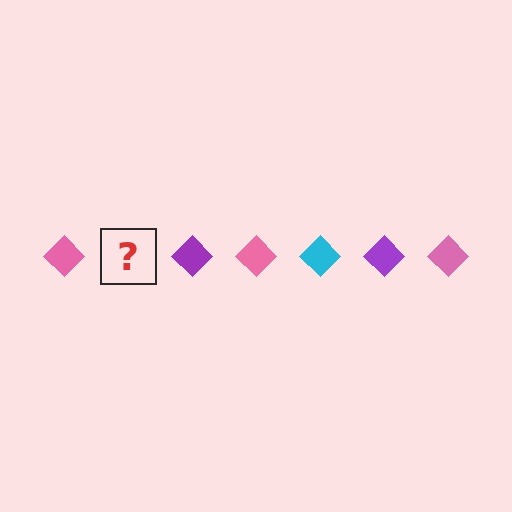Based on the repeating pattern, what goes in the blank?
The blank should be a cyan diamond.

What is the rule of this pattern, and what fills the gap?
The rule is that the pattern cycles through pink, cyan, purple diamonds. The gap should be filled with a cyan diamond.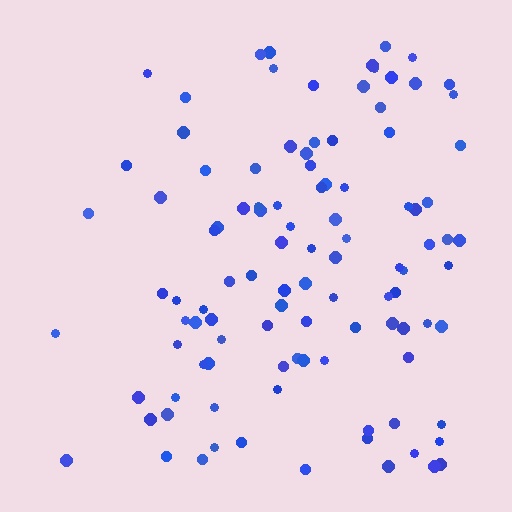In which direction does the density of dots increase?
From left to right, with the right side densest.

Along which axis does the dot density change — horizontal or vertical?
Horizontal.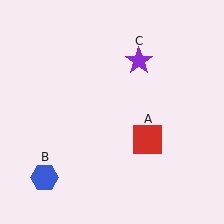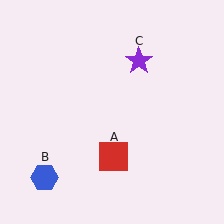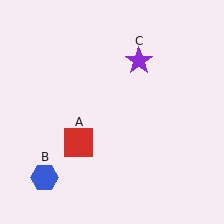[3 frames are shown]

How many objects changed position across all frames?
1 object changed position: red square (object A).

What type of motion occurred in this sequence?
The red square (object A) rotated clockwise around the center of the scene.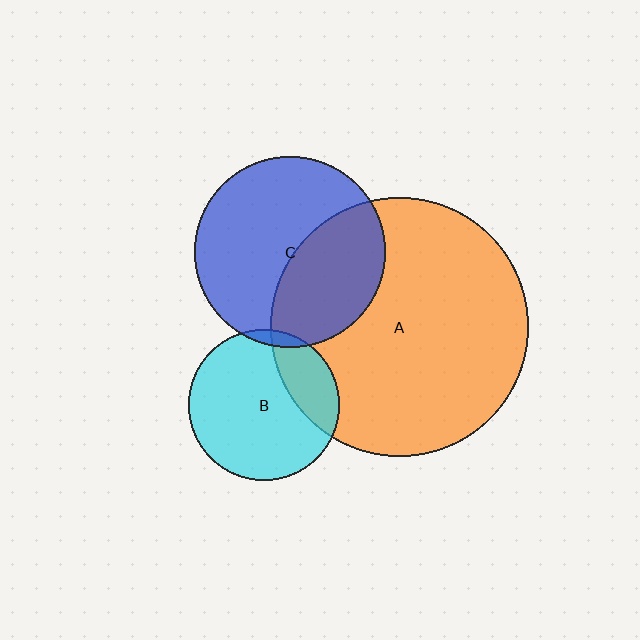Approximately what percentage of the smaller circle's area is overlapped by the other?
Approximately 25%.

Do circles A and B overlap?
Yes.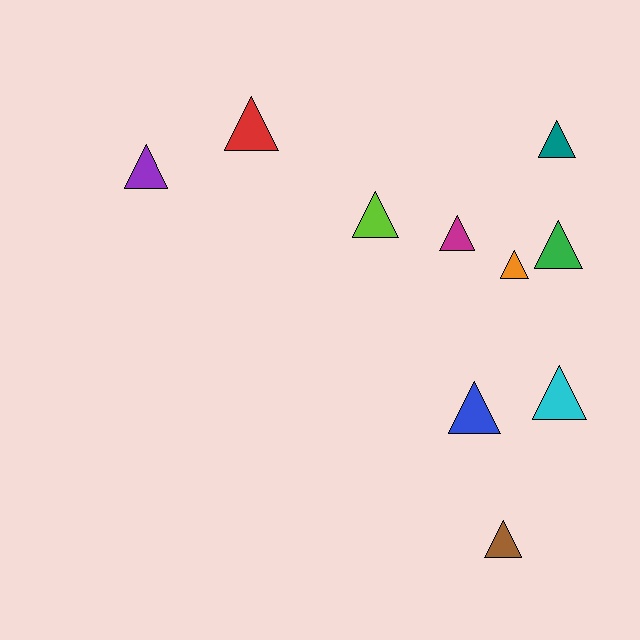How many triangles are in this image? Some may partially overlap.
There are 10 triangles.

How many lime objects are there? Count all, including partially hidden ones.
There is 1 lime object.